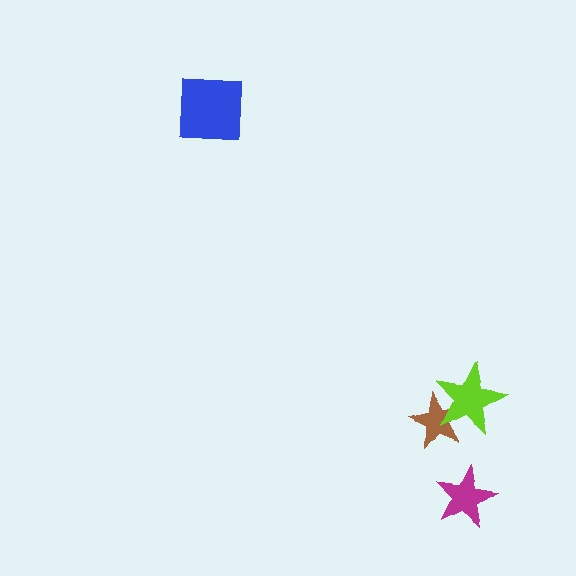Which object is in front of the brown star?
The lime star is in front of the brown star.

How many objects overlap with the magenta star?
0 objects overlap with the magenta star.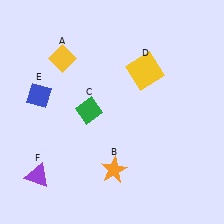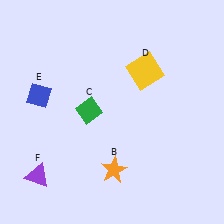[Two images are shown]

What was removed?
The yellow diamond (A) was removed in Image 2.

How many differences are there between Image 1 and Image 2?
There is 1 difference between the two images.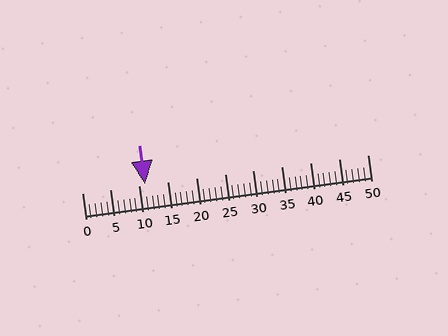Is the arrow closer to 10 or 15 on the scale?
The arrow is closer to 10.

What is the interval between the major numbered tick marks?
The major tick marks are spaced 5 units apart.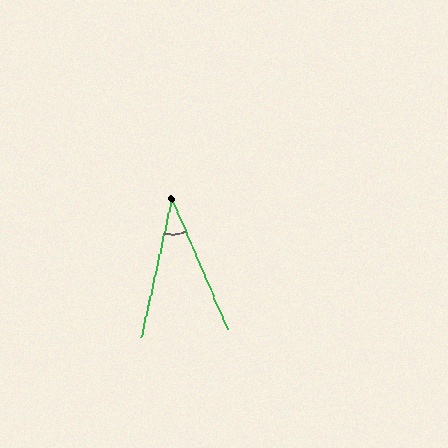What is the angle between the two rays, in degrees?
Approximately 35 degrees.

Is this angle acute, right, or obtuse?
It is acute.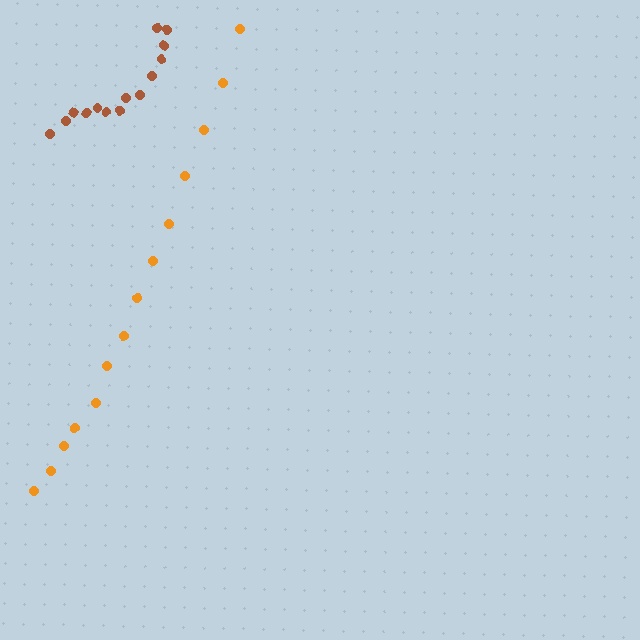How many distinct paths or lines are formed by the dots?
There are 2 distinct paths.